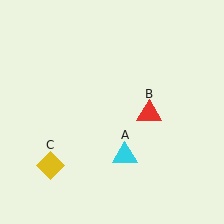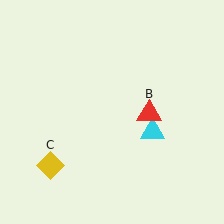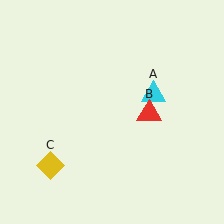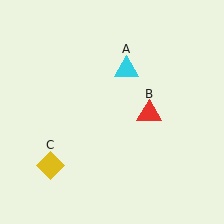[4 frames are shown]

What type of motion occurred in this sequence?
The cyan triangle (object A) rotated counterclockwise around the center of the scene.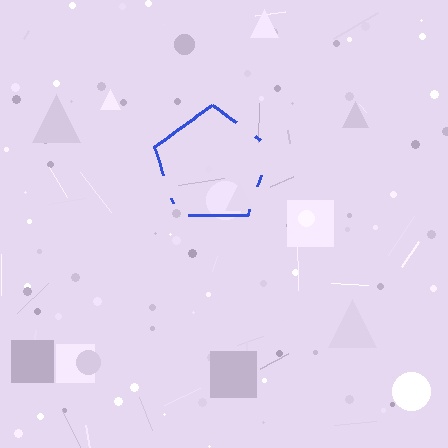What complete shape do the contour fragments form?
The contour fragments form a pentagon.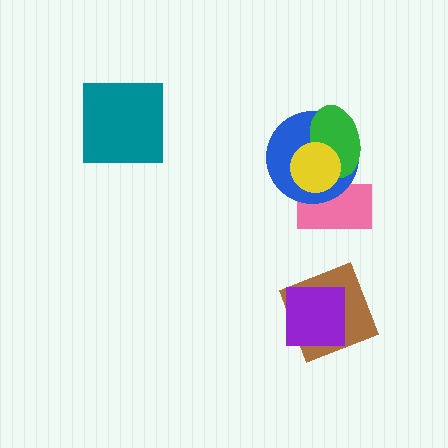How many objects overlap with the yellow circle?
3 objects overlap with the yellow circle.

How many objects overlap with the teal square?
0 objects overlap with the teal square.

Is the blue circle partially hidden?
Yes, it is partially covered by another shape.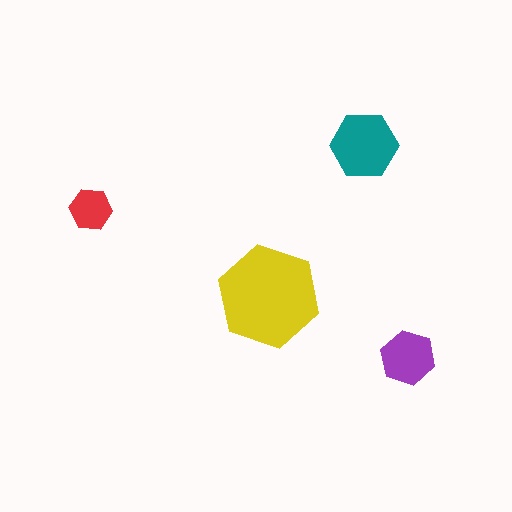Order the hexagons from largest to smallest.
the yellow one, the teal one, the purple one, the red one.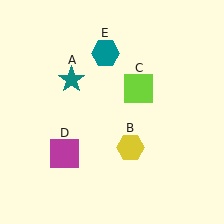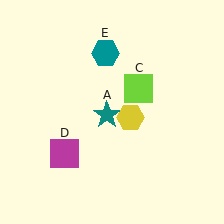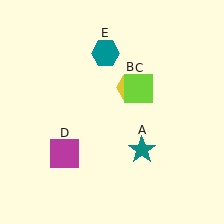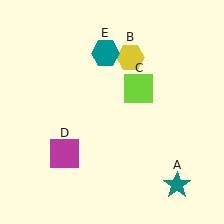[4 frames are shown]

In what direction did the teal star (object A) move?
The teal star (object A) moved down and to the right.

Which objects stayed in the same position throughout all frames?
Lime square (object C) and magenta square (object D) and teal hexagon (object E) remained stationary.